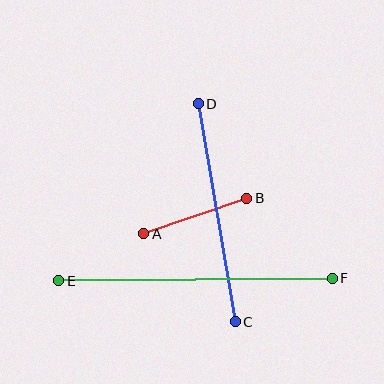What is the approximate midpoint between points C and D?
The midpoint is at approximately (217, 213) pixels.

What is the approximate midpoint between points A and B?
The midpoint is at approximately (195, 216) pixels.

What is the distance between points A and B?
The distance is approximately 109 pixels.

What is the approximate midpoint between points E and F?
The midpoint is at approximately (196, 280) pixels.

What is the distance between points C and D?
The distance is approximately 221 pixels.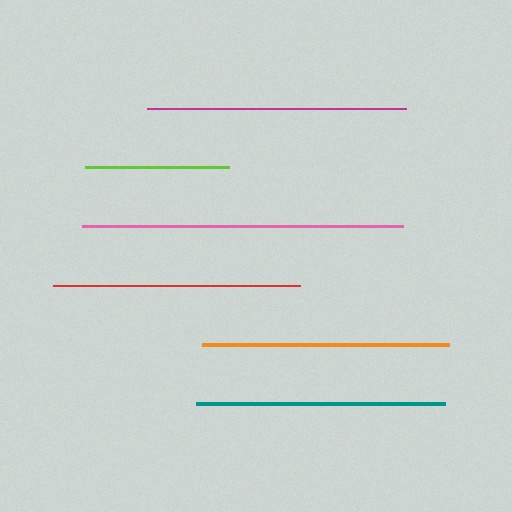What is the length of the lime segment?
The lime segment is approximately 144 pixels long.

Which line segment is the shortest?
The lime line is the shortest at approximately 144 pixels.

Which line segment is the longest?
The pink line is the longest at approximately 320 pixels.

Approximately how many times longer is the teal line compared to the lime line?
The teal line is approximately 1.7 times the length of the lime line.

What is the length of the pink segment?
The pink segment is approximately 320 pixels long.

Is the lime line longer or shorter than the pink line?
The pink line is longer than the lime line.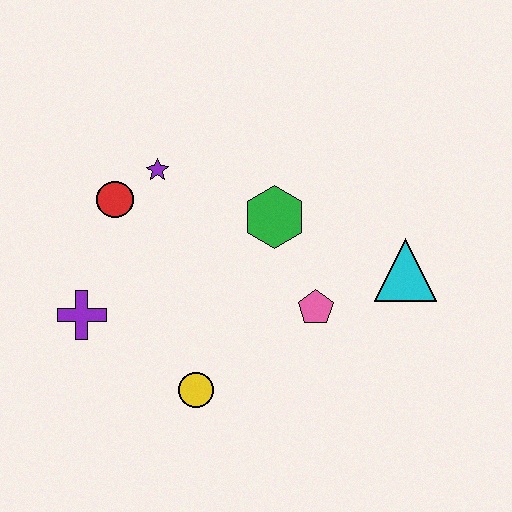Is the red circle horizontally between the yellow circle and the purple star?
No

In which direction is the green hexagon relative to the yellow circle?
The green hexagon is above the yellow circle.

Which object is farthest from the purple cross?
The cyan triangle is farthest from the purple cross.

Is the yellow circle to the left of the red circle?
No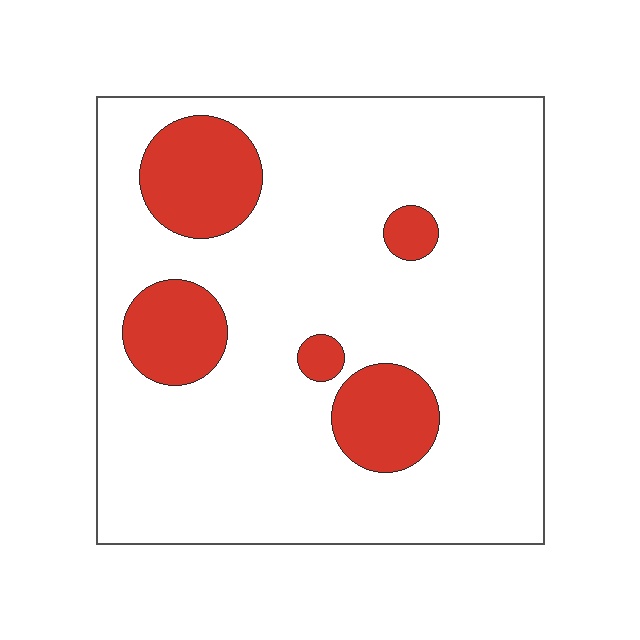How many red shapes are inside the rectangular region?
5.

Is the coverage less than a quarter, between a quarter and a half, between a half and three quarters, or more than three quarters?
Less than a quarter.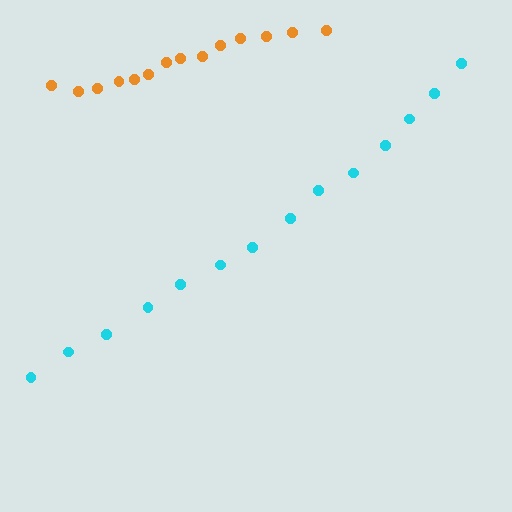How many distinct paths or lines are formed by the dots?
There are 2 distinct paths.